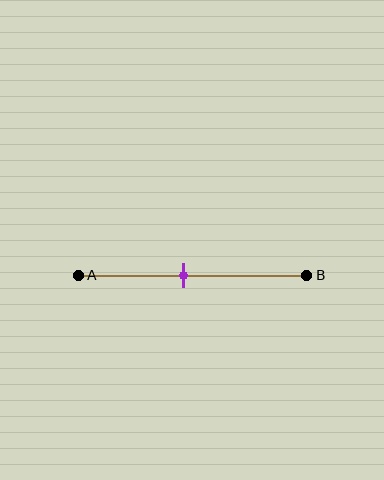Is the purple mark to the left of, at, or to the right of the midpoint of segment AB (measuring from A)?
The purple mark is to the left of the midpoint of segment AB.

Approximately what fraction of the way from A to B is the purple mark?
The purple mark is approximately 45% of the way from A to B.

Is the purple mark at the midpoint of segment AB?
No, the mark is at about 45% from A, not at the 50% midpoint.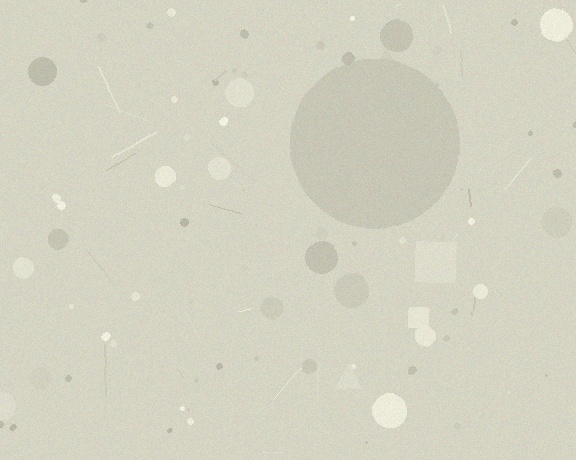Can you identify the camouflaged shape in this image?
The camouflaged shape is a circle.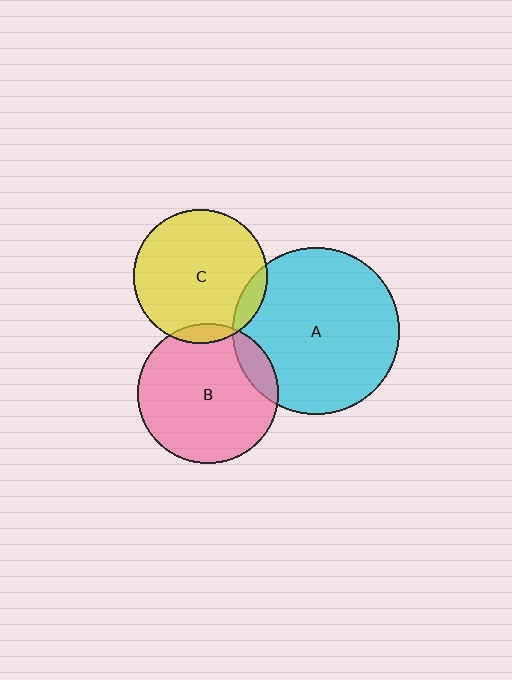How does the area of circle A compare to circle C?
Approximately 1.6 times.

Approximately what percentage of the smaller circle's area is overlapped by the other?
Approximately 10%.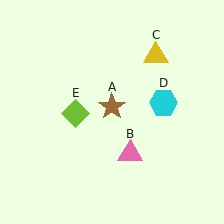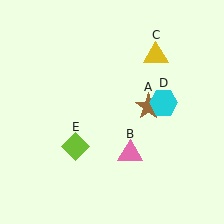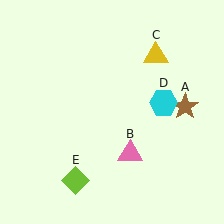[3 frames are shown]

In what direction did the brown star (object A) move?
The brown star (object A) moved right.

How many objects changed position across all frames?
2 objects changed position: brown star (object A), lime diamond (object E).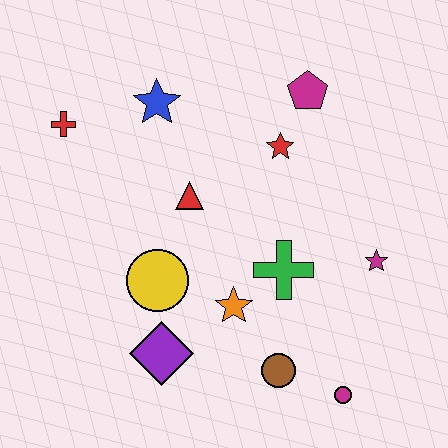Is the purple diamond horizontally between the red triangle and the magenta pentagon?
No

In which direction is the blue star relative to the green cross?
The blue star is above the green cross.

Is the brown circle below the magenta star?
Yes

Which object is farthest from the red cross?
The magenta circle is farthest from the red cross.